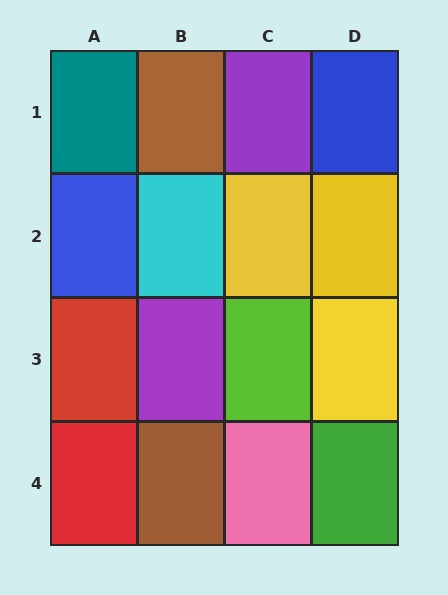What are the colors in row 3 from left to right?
Red, purple, lime, yellow.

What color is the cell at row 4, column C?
Pink.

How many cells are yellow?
3 cells are yellow.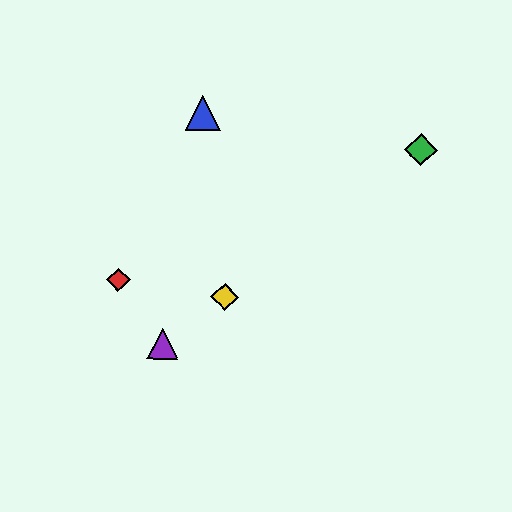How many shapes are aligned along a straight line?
3 shapes (the green diamond, the yellow diamond, the purple triangle) are aligned along a straight line.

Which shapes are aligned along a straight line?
The green diamond, the yellow diamond, the purple triangle are aligned along a straight line.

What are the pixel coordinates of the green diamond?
The green diamond is at (421, 150).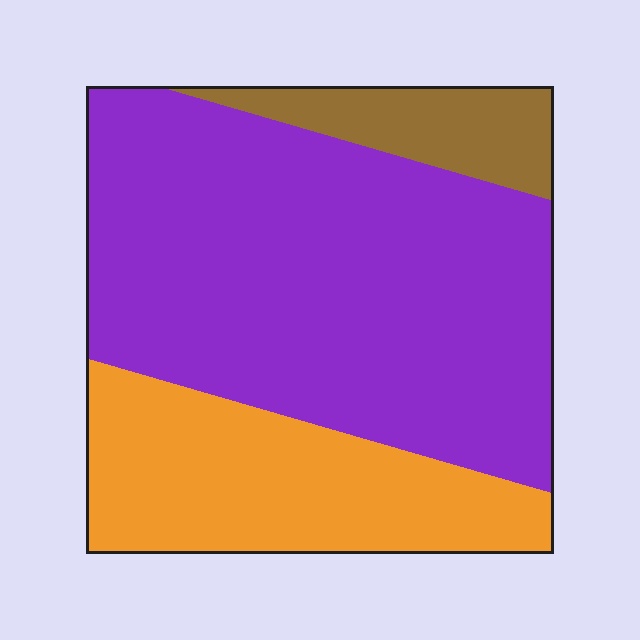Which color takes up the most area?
Purple, at roughly 60%.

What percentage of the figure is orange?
Orange covers about 25% of the figure.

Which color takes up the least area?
Brown, at roughly 10%.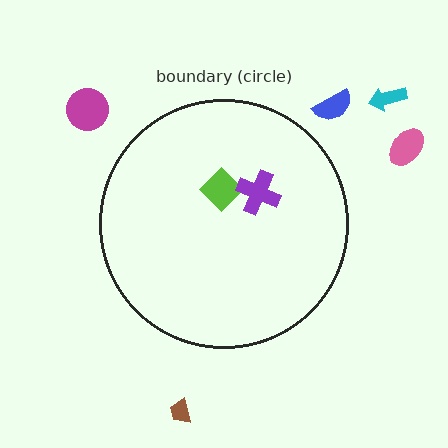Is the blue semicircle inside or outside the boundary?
Outside.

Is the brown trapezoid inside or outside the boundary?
Outside.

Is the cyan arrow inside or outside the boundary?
Outside.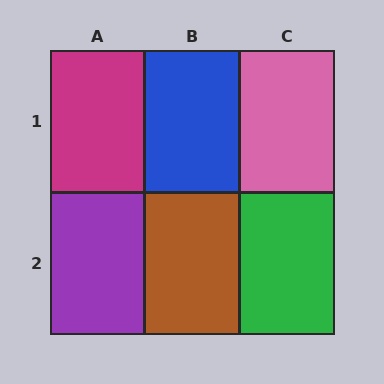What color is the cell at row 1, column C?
Pink.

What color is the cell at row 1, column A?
Magenta.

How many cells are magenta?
1 cell is magenta.